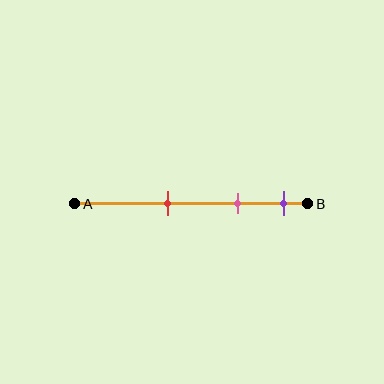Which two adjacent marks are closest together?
The pink and purple marks are the closest adjacent pair.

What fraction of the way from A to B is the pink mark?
The pink mark is approximately 70% (0.7) of the way from A to B.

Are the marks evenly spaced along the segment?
Yes, the marks are approximately evenly spaced.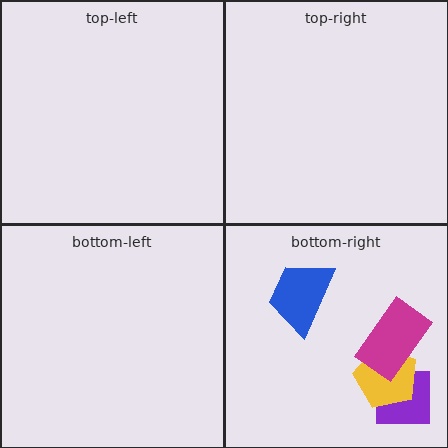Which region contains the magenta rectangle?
The bottom-right region.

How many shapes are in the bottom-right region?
4.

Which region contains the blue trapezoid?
The bottom-right region.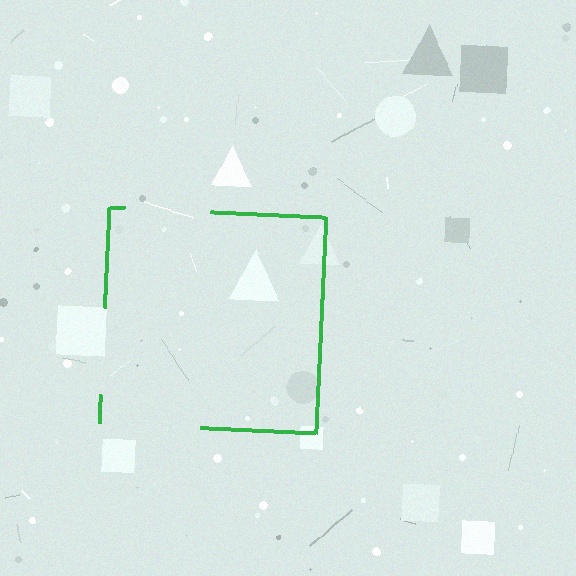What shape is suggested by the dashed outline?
The dashed outline suggests a square.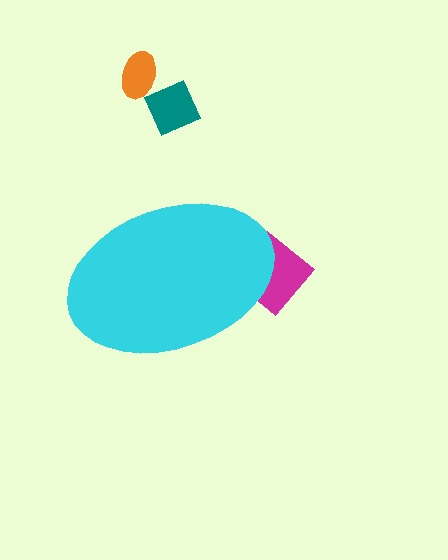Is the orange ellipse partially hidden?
No, the orange ellipse is fully visible.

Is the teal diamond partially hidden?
No, the teal diamond is fully visible.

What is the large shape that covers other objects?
A cyan ellipse.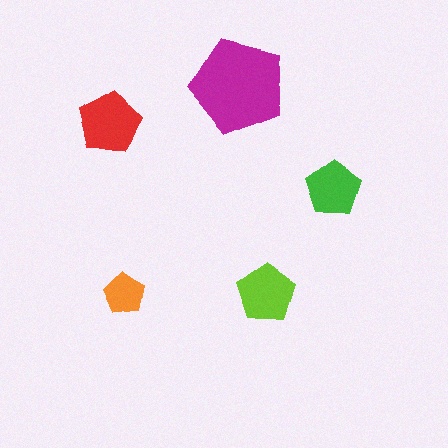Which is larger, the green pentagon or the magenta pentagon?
The magenta one.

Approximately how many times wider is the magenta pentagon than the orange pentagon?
About 2.5 times wider.